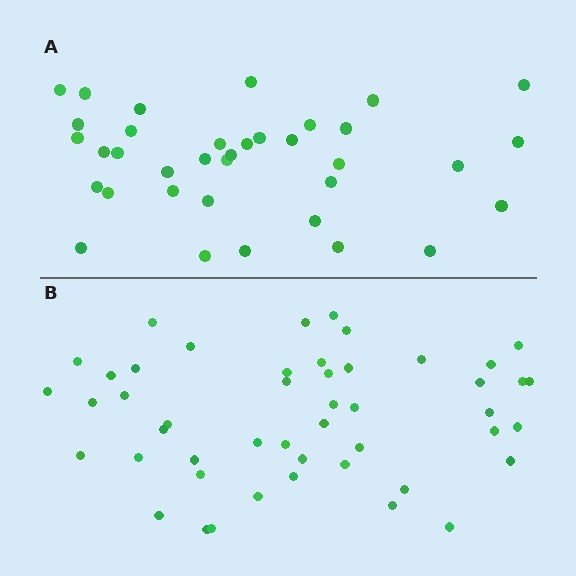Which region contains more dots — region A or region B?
Region B (the bottom region) has more dots.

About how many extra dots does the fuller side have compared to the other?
Region B has roughly 12 or so more dots than region A.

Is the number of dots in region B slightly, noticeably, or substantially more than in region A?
Region B has noticeably more, but not dramatically so. The ratio is roughly 1.3 to 1.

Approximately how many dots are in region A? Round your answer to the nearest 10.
About 40 dots. (The exact count is 36, which rounds to 40.)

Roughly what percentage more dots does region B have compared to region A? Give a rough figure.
About 35% more.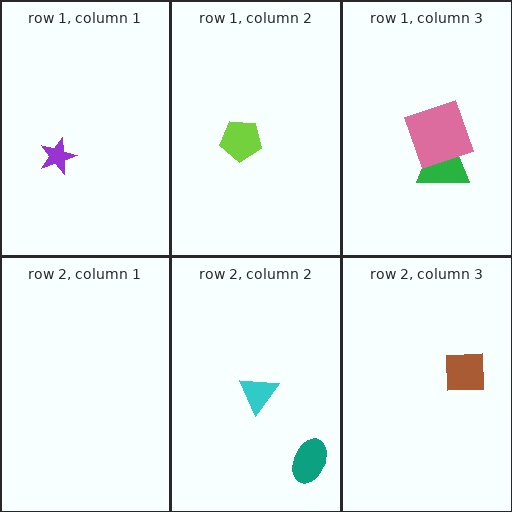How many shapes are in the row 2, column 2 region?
2.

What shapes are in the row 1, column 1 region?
The purple star.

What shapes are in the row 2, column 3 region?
The brown square.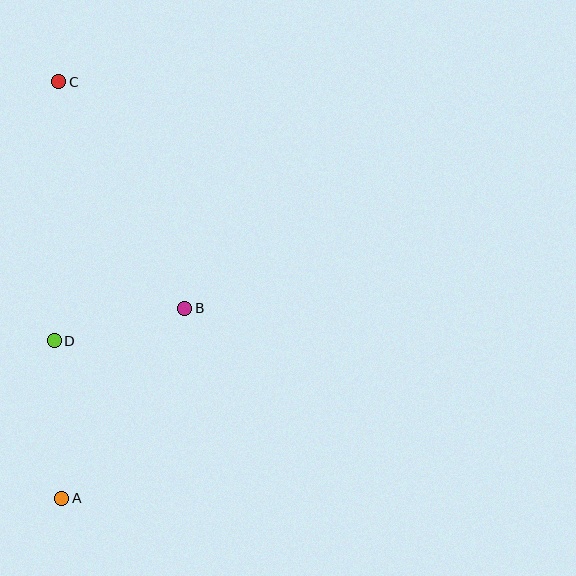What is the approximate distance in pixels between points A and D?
The distance between A and D is approximately 158 pixels.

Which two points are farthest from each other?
Points A and C are farthest from each other.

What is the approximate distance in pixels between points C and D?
The distance between C and D is approximately 259 pixels.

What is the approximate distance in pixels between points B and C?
The distance between B and C is approximately 259 pixels.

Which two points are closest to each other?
Points B and D are closest to each other.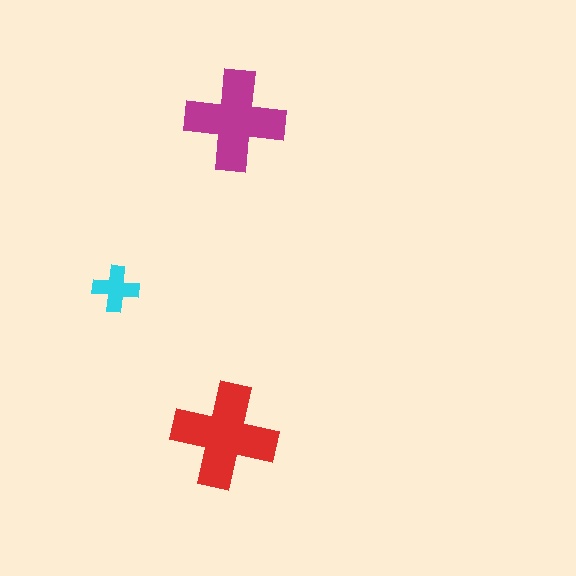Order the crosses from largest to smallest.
the red one, the magenta one, the cyan one.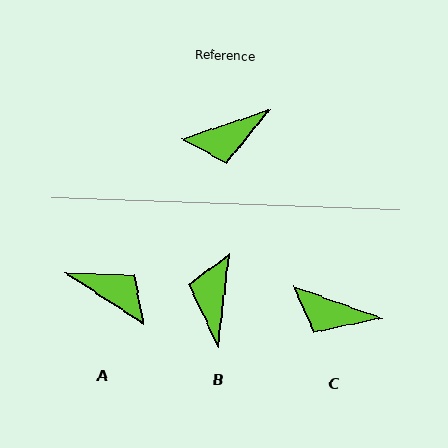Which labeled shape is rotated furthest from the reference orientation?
A, about 128 degrees away.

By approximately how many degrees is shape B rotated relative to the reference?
Approximately 116 degrees clockwise.